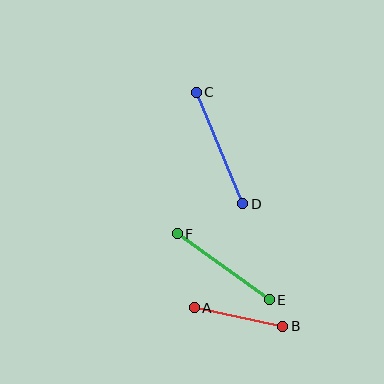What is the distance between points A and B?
The distance is approximately 91 pixels.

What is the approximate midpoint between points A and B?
The midpoint is at approximately (238, 317) pixels.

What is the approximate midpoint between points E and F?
The midpoint is at approximately (223, 267) pixels.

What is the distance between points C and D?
The distance is approximately 121 pixels.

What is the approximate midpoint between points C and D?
The midpoint is at approximately (220, 148) pixels.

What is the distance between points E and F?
The distance is approximately 114 pixels.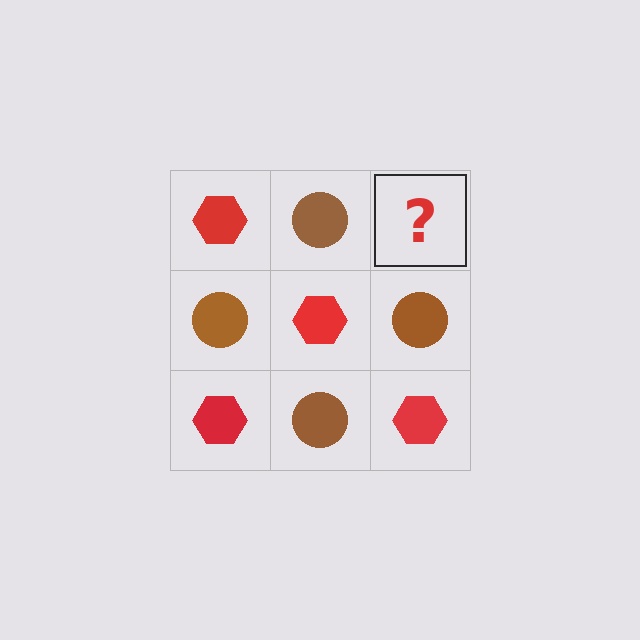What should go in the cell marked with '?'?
The missing cell should contain a red hexagon.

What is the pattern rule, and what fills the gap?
The rule is that it alternates red hexagon and brown circle in a checkerboard pattern. The gap should be filled with a red hexagon.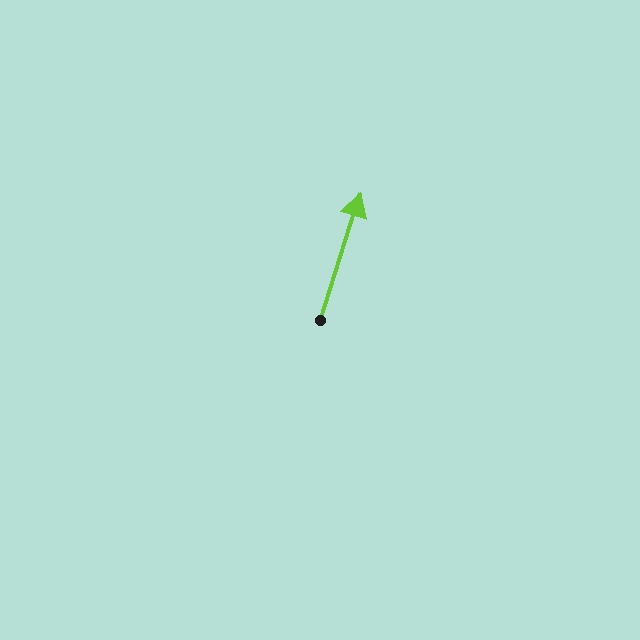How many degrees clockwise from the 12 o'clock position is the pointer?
Approximately 18 degrees.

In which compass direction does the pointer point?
North.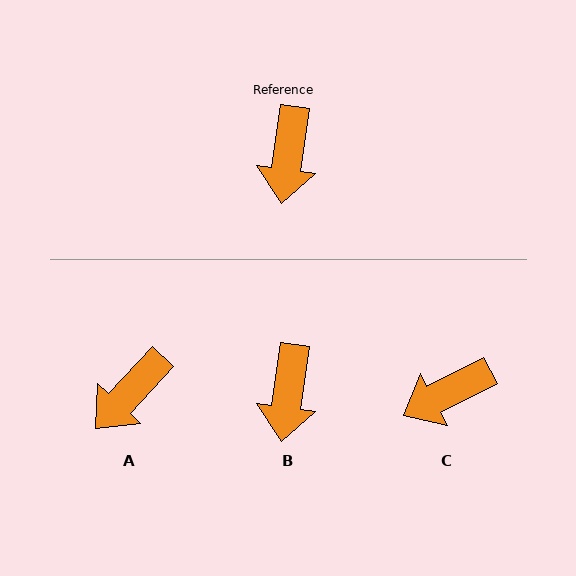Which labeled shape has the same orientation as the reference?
B.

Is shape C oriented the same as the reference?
No, it is off by about 55 degrees.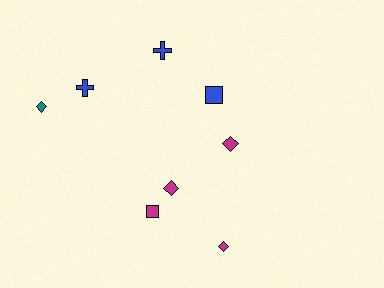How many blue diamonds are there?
There are no blue diamonds.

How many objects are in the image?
There are 8 objects.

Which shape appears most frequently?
Diamond, with 4 objects.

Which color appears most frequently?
Magenta, with 4 objects.